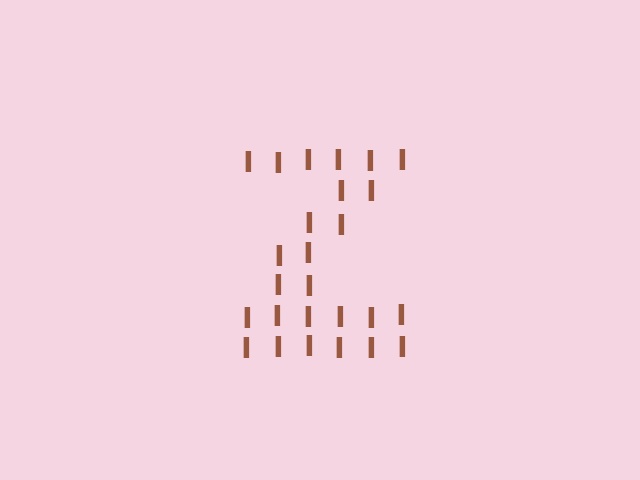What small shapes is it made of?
It is made of small letter I's.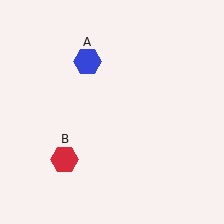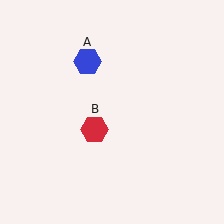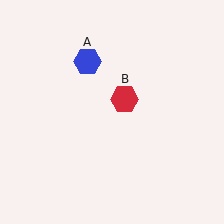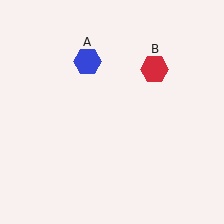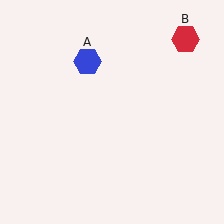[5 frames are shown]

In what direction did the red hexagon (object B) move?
The red hexagon (object B) moved up and to the right.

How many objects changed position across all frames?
1 object changed position: red hexagon (object B).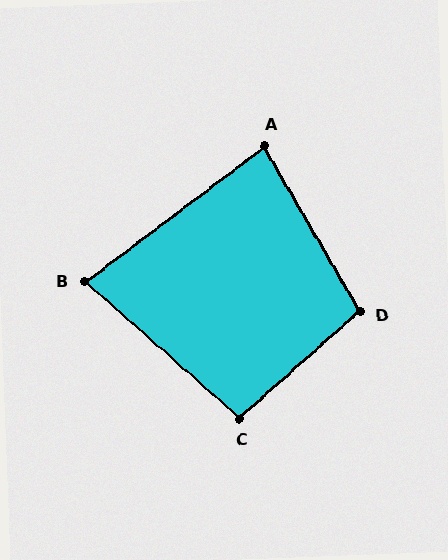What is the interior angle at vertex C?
Approximately 97 degrees (obtuse).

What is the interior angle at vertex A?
Approximately 83 degrees (acute).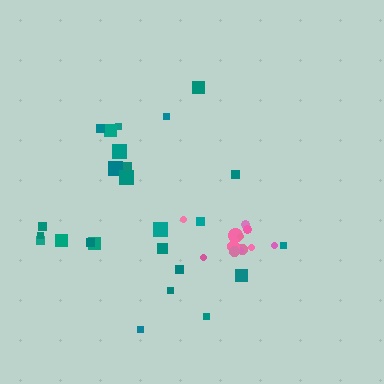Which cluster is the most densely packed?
Pink.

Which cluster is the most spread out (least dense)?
Teal.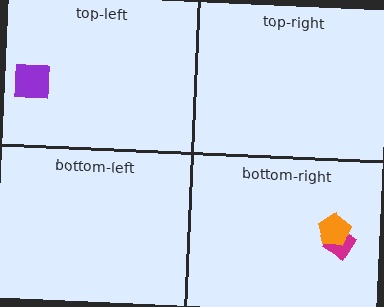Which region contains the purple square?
The top-left region.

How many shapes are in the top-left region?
1.